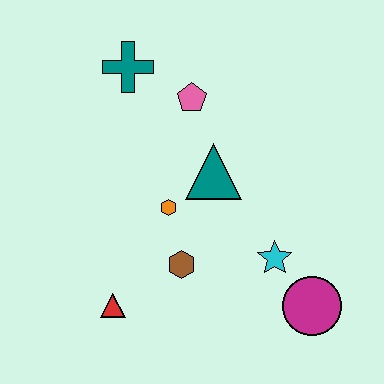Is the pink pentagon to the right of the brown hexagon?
Yes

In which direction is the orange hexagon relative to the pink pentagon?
The orange hexagon is below the pink pentagon.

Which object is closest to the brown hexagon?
The orange hexagon is closest to the brown hexagon.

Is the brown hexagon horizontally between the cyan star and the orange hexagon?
Yes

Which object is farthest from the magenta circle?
The teal cross is farthest from the magenta circle.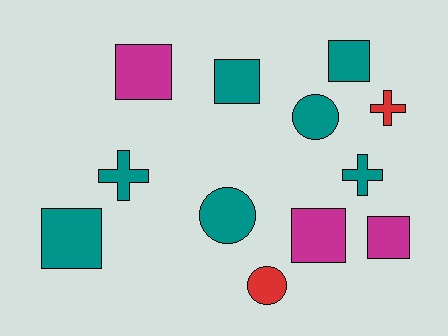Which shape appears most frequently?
Square, with 6 objects.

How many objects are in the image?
There are 12 objects.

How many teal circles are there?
There are 2 teal circles.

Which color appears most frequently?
Teal, with 7 objects.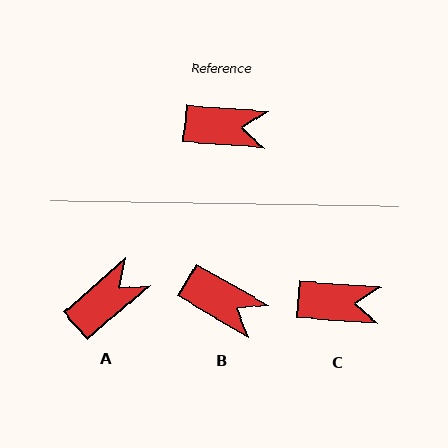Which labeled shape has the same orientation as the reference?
C.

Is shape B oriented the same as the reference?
No, it is off by about 26 degrees.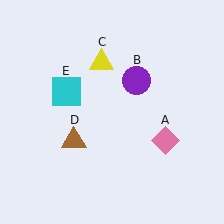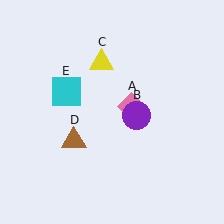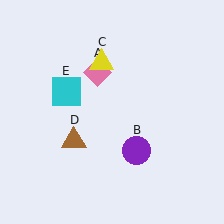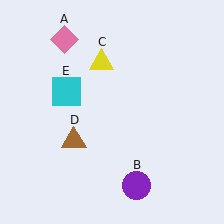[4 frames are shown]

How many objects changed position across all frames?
2 objects changed position: pink diamond (object A), purple circle (object B).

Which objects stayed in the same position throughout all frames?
Yellow triangle (object C) and brown triangle (object D) and cyan square (object E) remained stationary.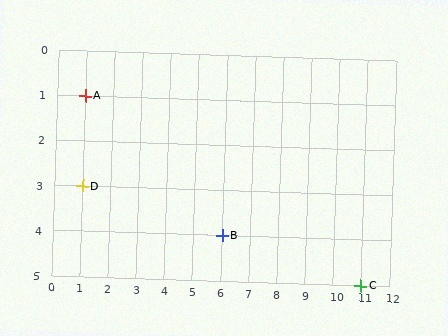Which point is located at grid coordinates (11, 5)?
Point C is at (11, 5).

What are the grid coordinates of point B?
Point B is at grid coordinates (6, 4).